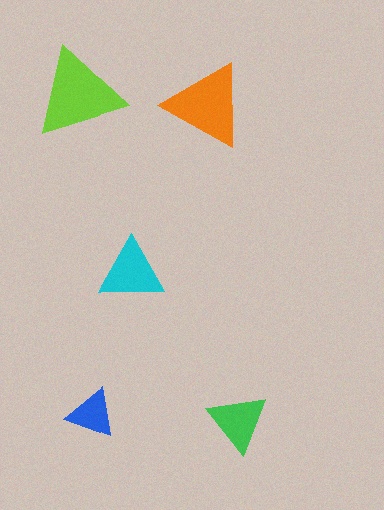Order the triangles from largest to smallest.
the lime one, the orange one, the cyan one, the green one, the blue one.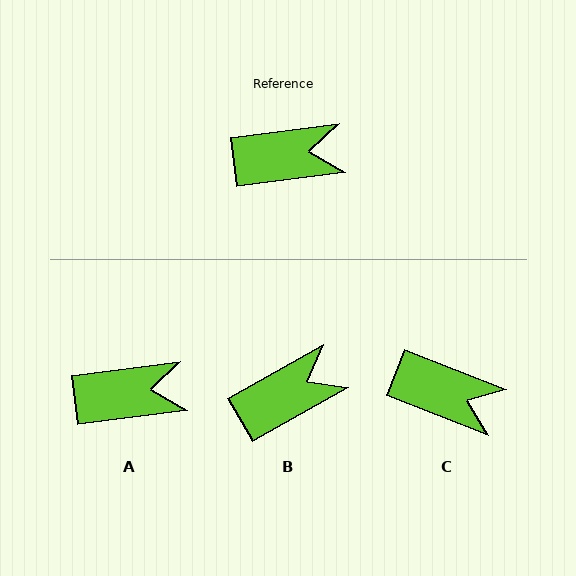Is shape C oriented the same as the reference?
No, it is off by about 28 degrees.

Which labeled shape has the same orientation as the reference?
A.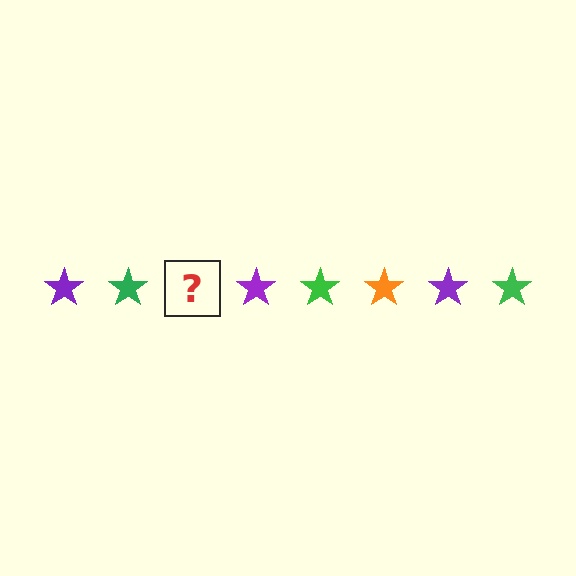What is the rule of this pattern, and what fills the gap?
The rule is that the pattern cycles through purple, green, orange stars. The gap should be filled with an orange star.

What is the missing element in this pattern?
The missing element is an orange star.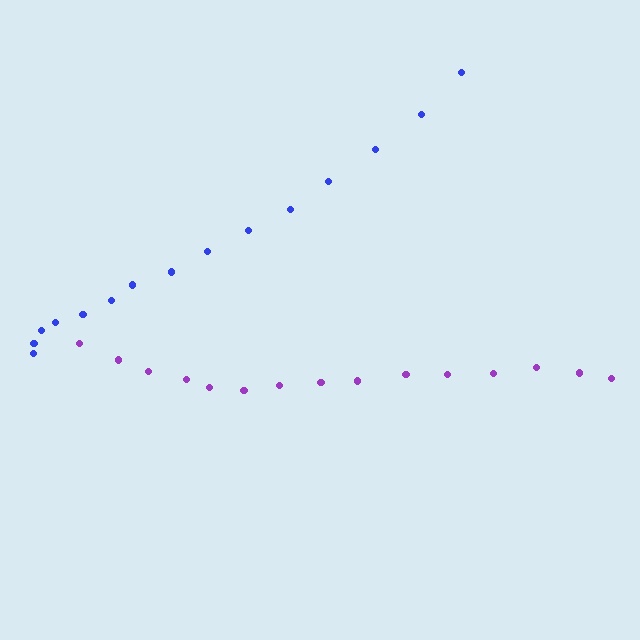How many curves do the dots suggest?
There are 2 distinct paths.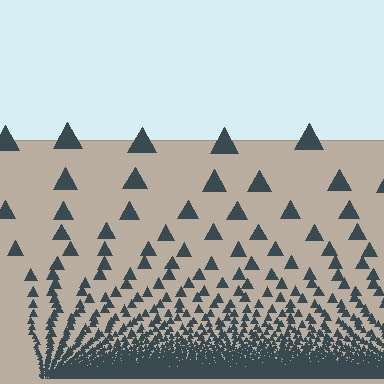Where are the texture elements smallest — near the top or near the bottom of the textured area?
Near the bottom.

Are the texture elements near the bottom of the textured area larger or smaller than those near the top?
Smaller. The gradient is inverted — elements near the bottom are smaller and denser.